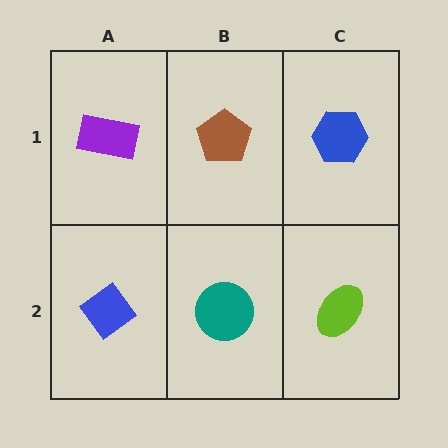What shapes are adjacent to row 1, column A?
A blue diamond (row 2, column A), a brown pentagon (row 1, column B).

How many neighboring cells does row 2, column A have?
2.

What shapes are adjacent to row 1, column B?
A teal circle (row 2, column B), a purple rectangle (row 1, column A), a blue hexagon (row 1, column C).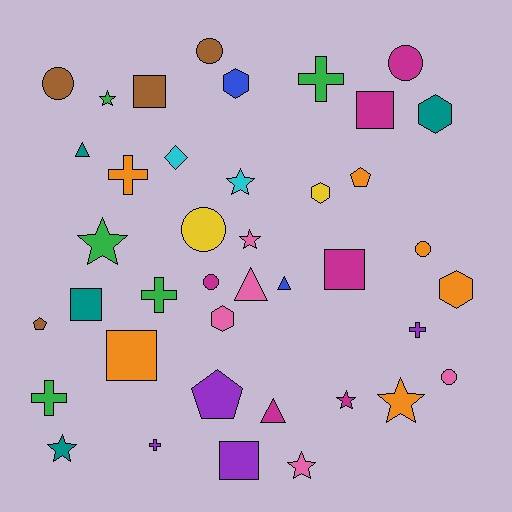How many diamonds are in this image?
There is 1 diamond.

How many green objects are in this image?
There are 5 green objects.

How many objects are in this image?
There are 40 objects.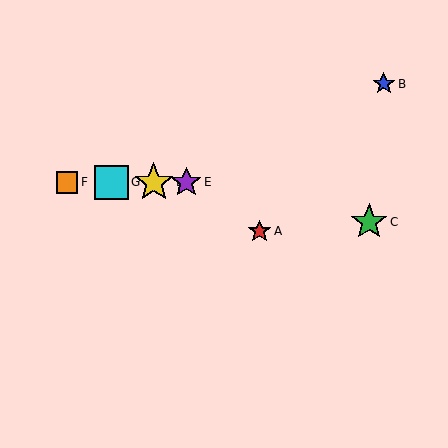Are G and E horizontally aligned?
Yes, both are at y≈182.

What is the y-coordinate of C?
Object C is at y≈222.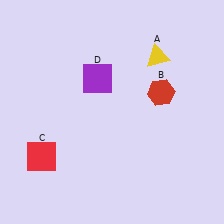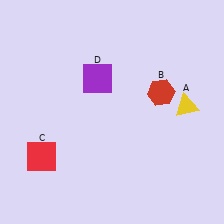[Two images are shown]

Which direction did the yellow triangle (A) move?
The yellow triangle (A) moved down.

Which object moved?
The yellow triangle (A) moved down.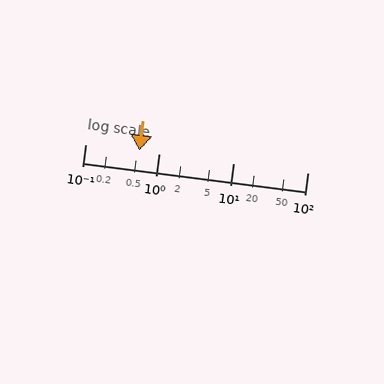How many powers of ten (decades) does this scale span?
The scale spans 3 decades, from 0.1 to 100.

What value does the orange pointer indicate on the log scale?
The pointer indicates approximately 0.53.